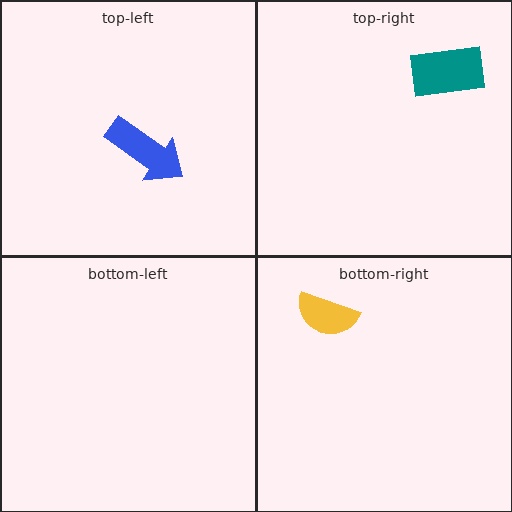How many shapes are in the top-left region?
1.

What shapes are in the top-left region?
The blue arrow.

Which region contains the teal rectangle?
The top-right region.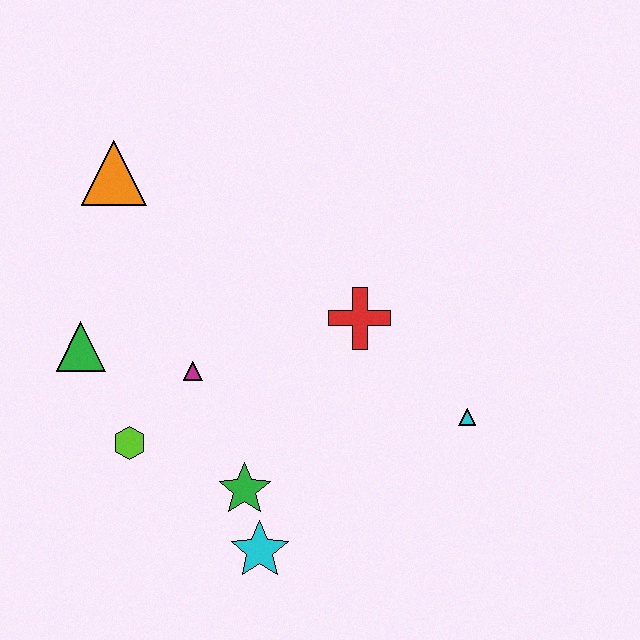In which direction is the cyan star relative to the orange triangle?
The cyan star is below the orange triangle.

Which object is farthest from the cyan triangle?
The orange triangle is farthest from the cyan triangle.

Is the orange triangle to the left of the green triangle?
No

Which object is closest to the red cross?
The cyan triangle is closest to the red cross.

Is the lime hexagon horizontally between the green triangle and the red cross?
Yes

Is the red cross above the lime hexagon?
Yes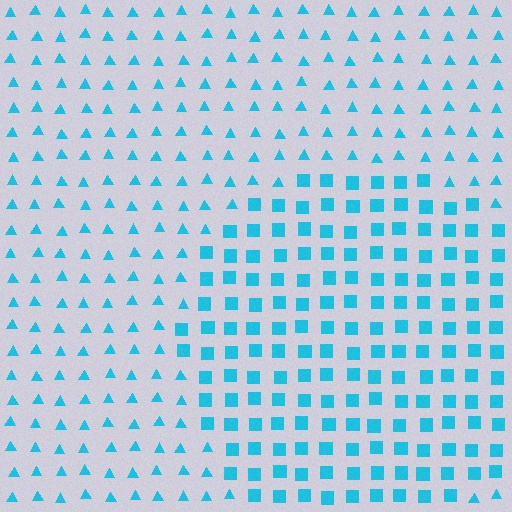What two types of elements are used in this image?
The image uses squares inside the circle region and triangles outside it.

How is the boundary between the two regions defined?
The boundary is defined by a change in element shape: squares inside vs. triangles outside. All elements share the same color and spacing.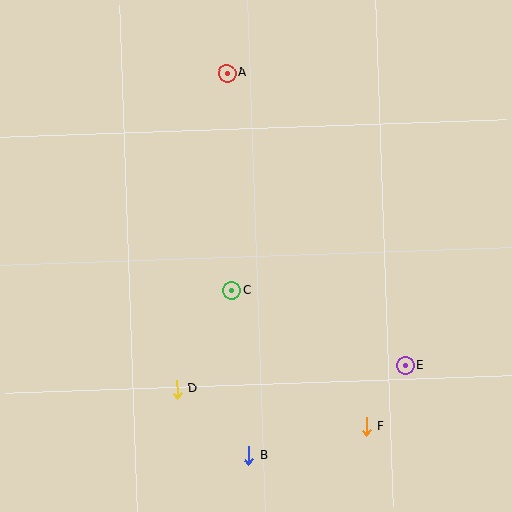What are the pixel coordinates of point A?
Point A is at (227, 73).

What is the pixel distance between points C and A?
The distance between C and A is 217 pixels.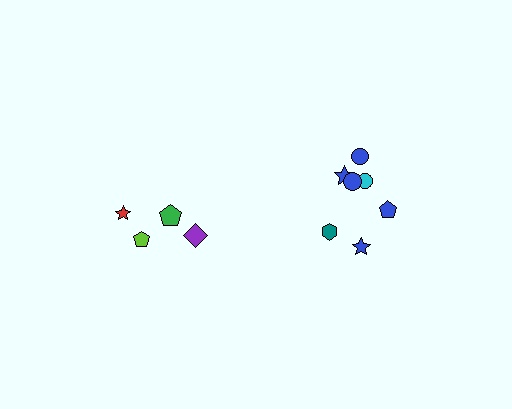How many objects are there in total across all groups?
There are 11 objects.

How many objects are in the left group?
There are 4 objects.